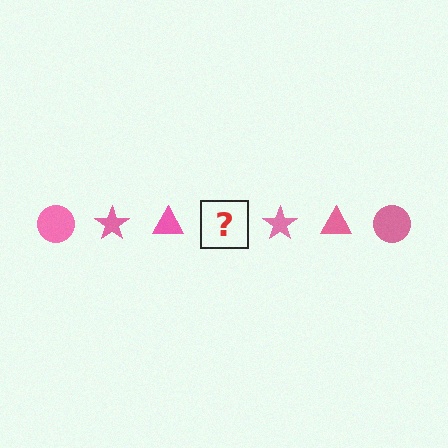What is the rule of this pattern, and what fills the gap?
The rule is that the pattern cycles through circle, star, triangle shapes in pink. The gap should be filled with a pink circle.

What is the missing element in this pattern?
The missing element is a pink circle.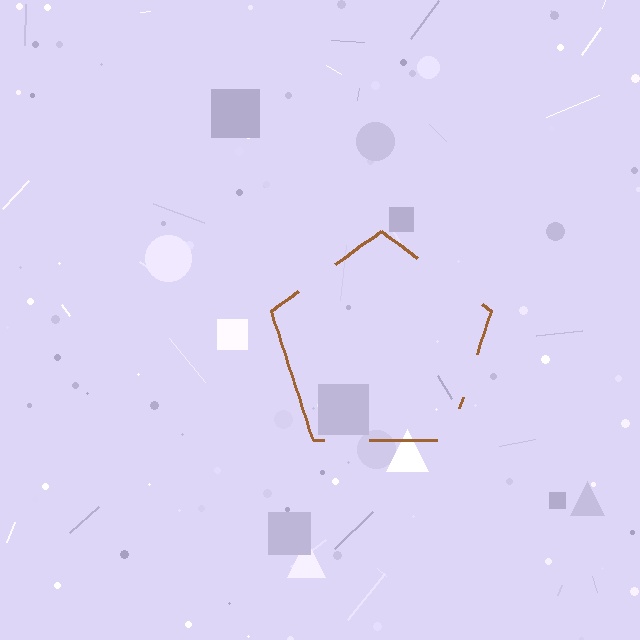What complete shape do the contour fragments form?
The contour fragments form a pentagon.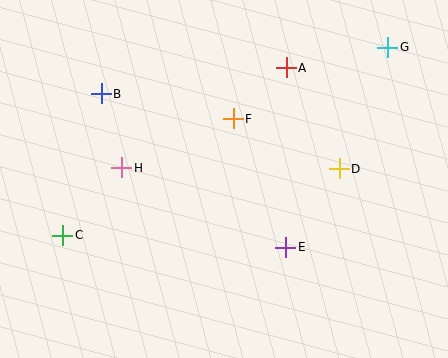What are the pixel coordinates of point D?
Point D is at (339, 169).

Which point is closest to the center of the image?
Point F at (233, 119) is closest to the center.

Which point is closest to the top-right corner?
Point G is closest to the top-right corner.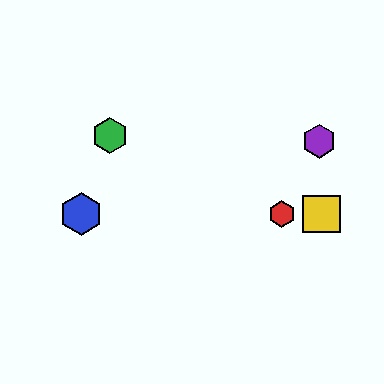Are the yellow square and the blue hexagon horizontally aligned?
Yes, both are at y≈214.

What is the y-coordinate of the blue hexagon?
The blue hexagon is at y≈214.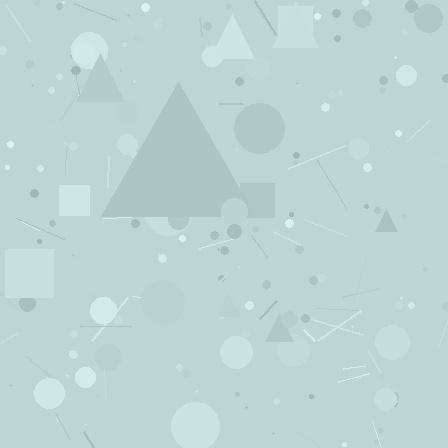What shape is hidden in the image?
A triangle is hidden in the image.